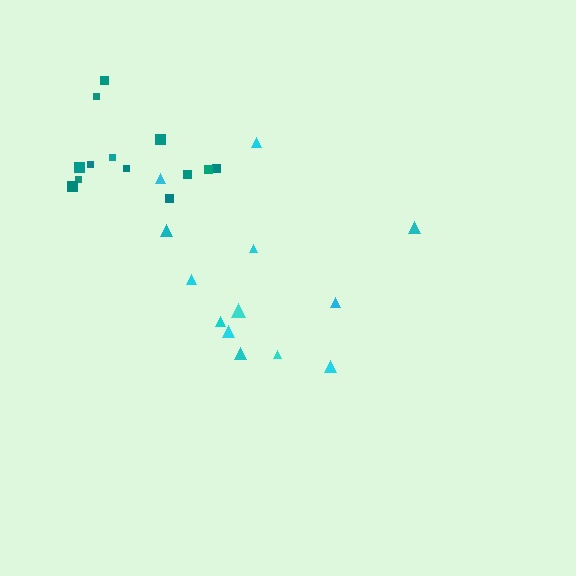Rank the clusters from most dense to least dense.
teal, cyan.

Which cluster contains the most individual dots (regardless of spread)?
Cyan (13).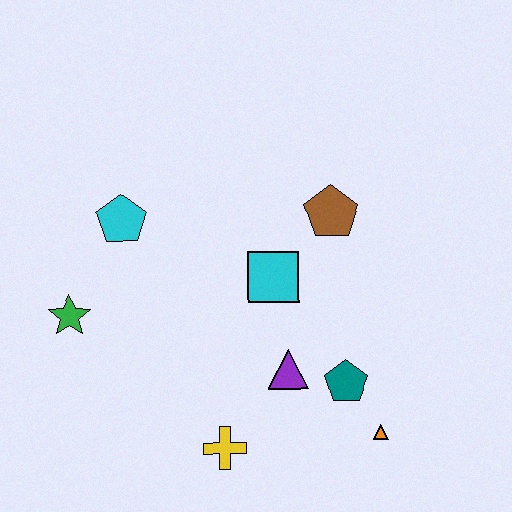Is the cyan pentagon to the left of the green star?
No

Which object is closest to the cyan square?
The brown pentagon is closest to the cyan square.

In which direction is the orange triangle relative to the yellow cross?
The orange triangle is to the right of the yellow cross.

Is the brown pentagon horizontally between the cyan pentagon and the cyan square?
No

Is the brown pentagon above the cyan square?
Yes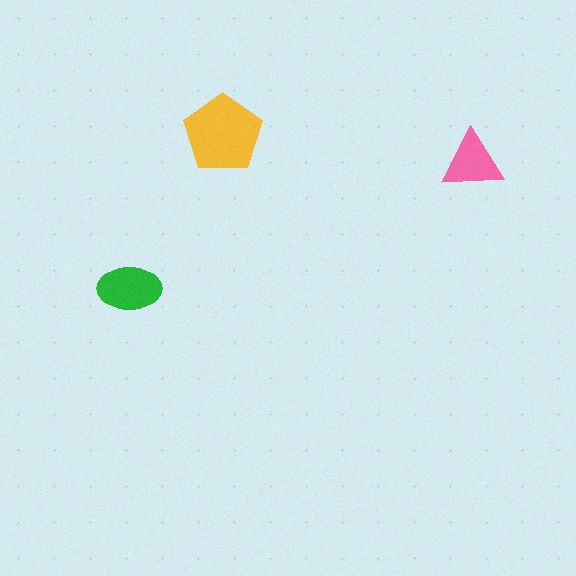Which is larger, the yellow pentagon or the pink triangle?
The yellow pentagon.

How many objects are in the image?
There are 3 objects in the image.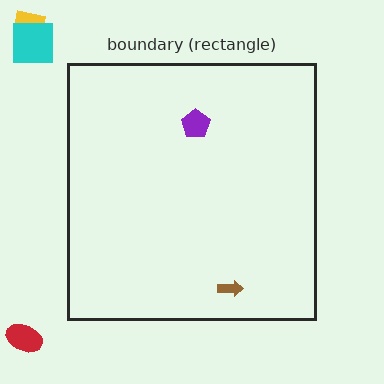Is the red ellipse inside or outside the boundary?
Outside.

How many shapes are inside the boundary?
2 inside, 3 outside.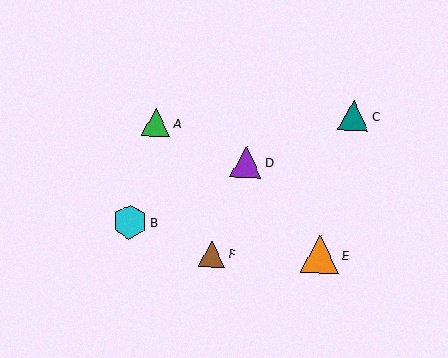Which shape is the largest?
The orange triangle (labeled E) is the largest.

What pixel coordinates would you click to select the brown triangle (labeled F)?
Click at (212, 254) to select the brown triangle F.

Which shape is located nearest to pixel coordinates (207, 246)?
The brown triangle (labeled F) at (212, 254) is nearest to that location.